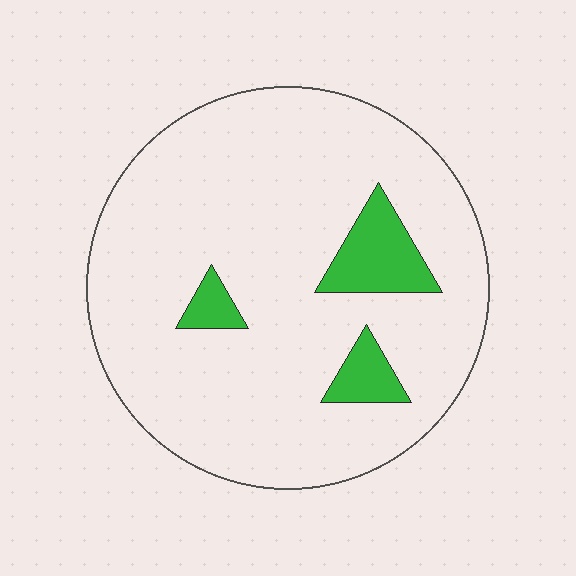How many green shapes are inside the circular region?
3.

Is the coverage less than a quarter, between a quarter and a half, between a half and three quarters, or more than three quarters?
Less than a quarter.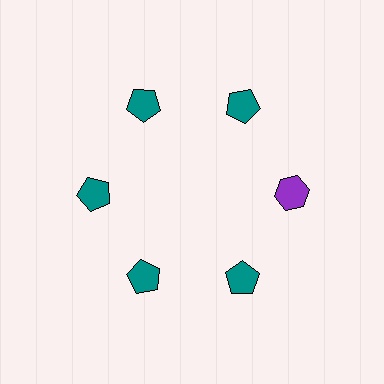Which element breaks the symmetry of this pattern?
The purple hexagon at roughly the 3 o'clock position breaks the symmetry. All other shapes are teal pentagons.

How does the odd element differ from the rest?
It differs in both color (purple instead of teal) and shape (hexagon instead of pentagon).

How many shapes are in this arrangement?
There are 6 shapes arranged in a ring pattern.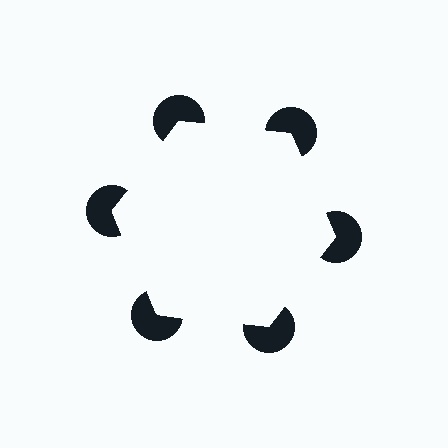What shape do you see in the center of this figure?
An illusory hexagon — its edges are inferred from the aligned wedge cuts in the pac-man discs, not physically drawn.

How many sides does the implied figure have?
6 sides.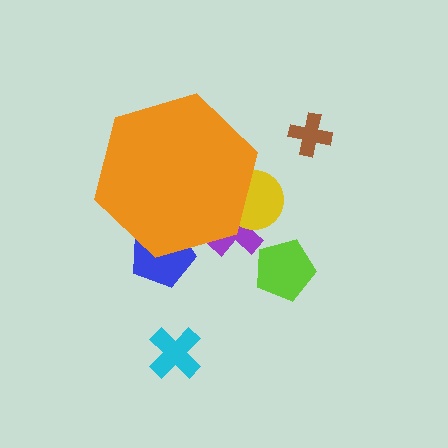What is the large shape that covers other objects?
An orange hexagon.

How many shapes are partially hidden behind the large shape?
3 shapes are partially hidden.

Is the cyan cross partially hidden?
No, the cyan cross is fully visible.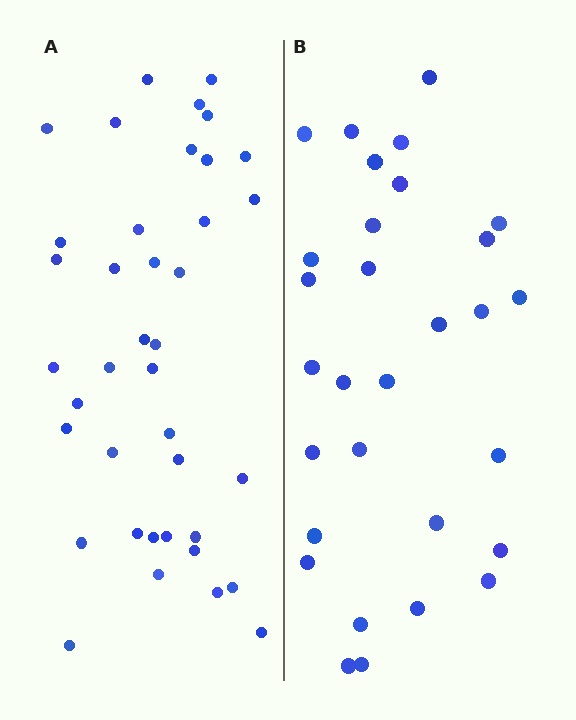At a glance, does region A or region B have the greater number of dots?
Region A (the left region) has more dots.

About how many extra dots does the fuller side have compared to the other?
Region A has roughly 8 or so more dots than region B.